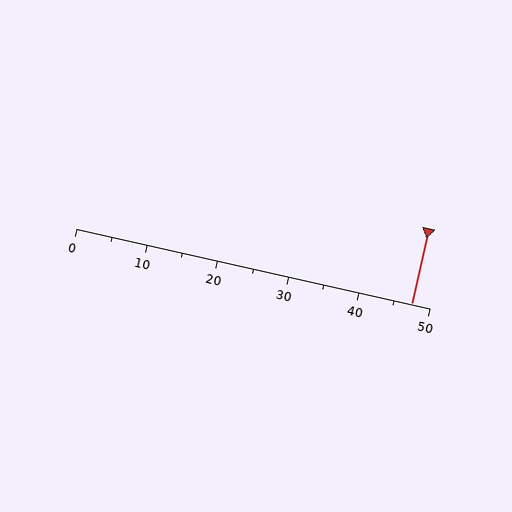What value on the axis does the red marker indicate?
The marker indicates approximately 47.5.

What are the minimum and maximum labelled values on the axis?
The axis runs from 0 to 50.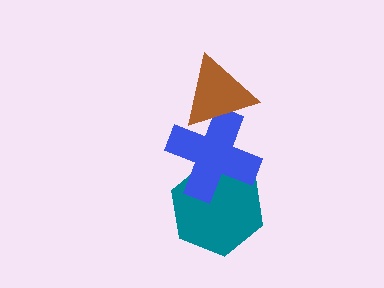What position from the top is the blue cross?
The blue cross is 2nd from the top.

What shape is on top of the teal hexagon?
The blue cross is on top of the teal hexagon.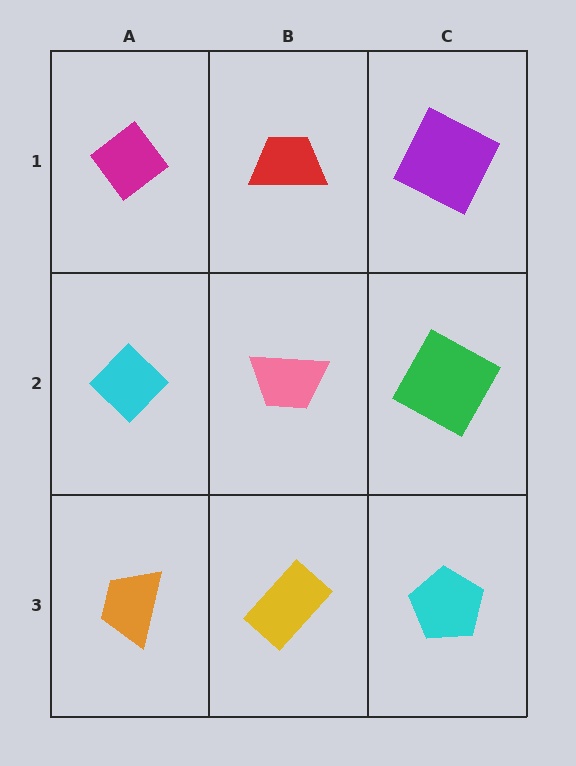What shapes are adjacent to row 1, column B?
A pink trapezoid (row 2, column B), a magenta diamond (row 1, column A), a purple square (row 1, column C).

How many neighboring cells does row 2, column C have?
3.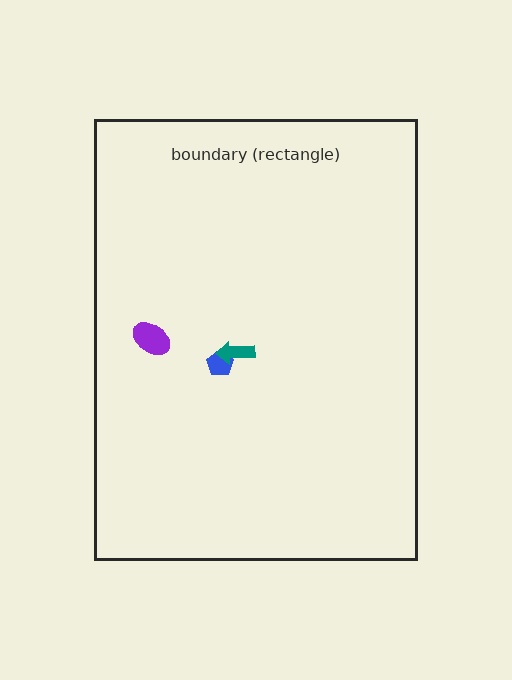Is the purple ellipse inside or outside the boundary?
Inside.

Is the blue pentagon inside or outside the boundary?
Inside.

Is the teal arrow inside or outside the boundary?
Inside.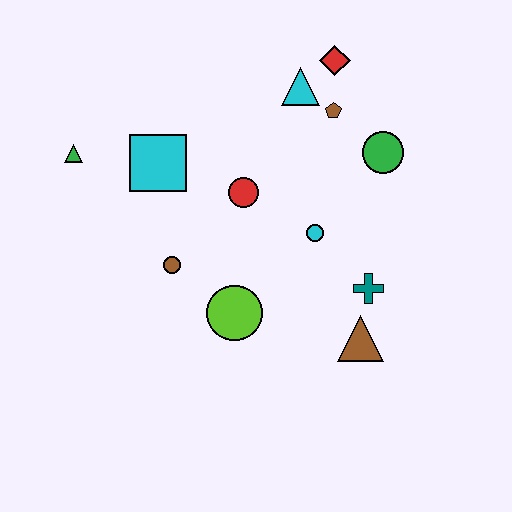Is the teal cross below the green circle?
Yes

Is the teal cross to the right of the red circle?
Yes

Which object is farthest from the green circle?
The green triangle is farthest from the green circle.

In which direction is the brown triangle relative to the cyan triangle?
The brown triangle is below the cyan triangle.